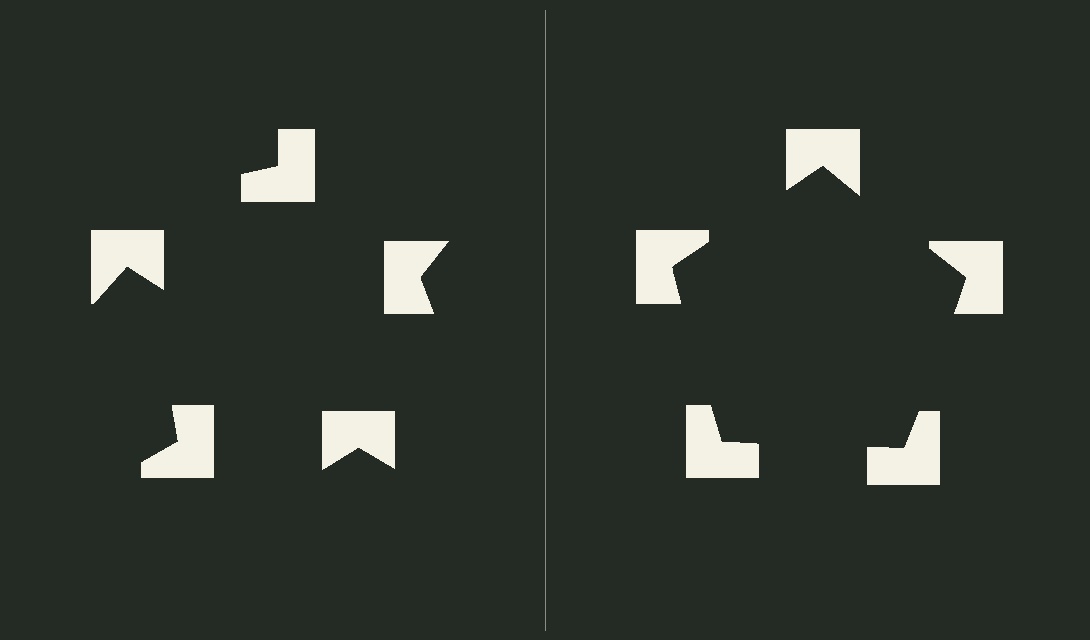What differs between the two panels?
The notched squares are positioned identically on both sides; only the wedge orientations differ. On the right they align to a pentagon; on the left they are misaligned.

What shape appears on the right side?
An illusory pentagon.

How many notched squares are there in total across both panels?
10 — 5 on each side.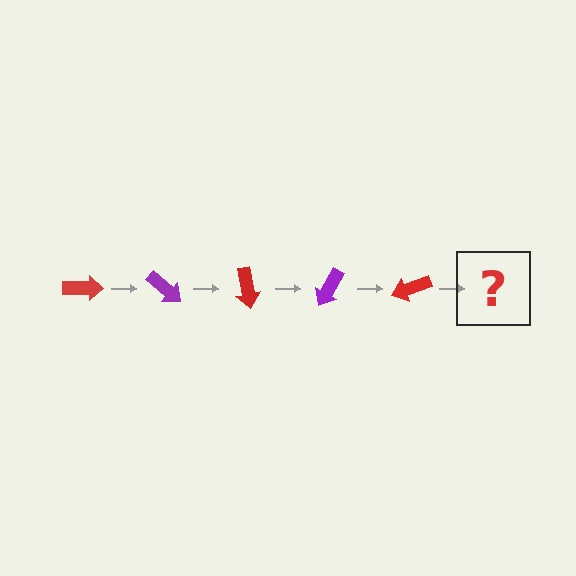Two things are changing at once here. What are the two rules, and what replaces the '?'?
The two rules are that it rotates 40 degrees each step and the color cycles through red and purple. The '?' should be a purple arrow, rotated 200 degrees from the start.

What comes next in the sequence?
The next element should be a purple arrow, rotated 200 degrees from the start.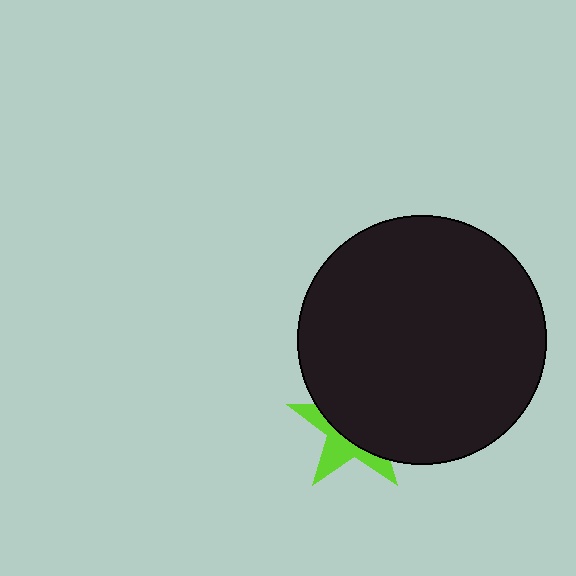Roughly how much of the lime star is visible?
A small part of it is visible (roughly 37%).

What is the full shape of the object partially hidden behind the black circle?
The partially hidden object is a lime star.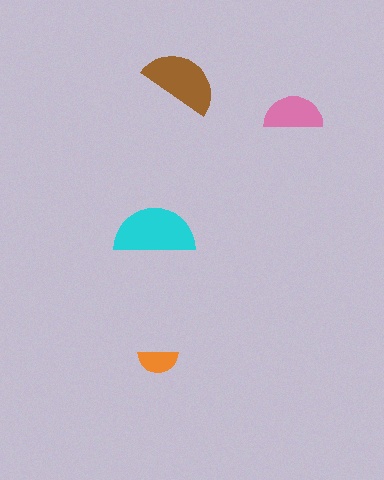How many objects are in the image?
There are 4 objects in the image.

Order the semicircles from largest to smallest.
the cyan one, the brown one, the pink one, the orange one.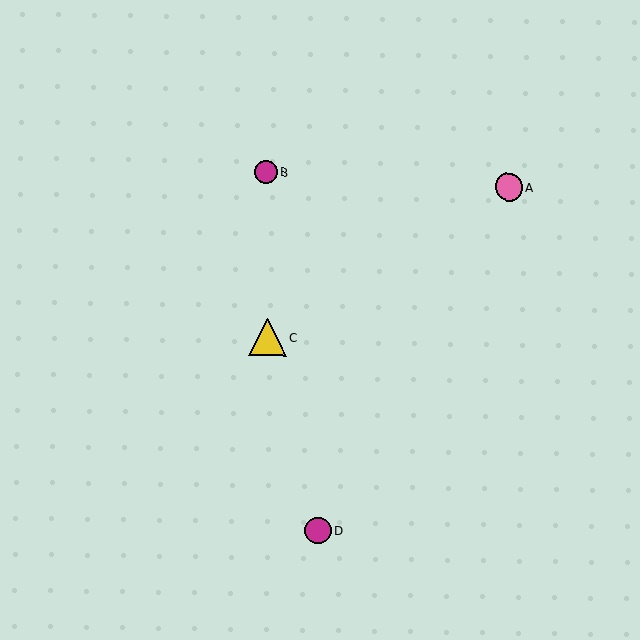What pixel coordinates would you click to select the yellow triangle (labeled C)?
Click at (267, 337) to select the yellow triangle C.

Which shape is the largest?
The yellow triangle (labeled C) is the largest.